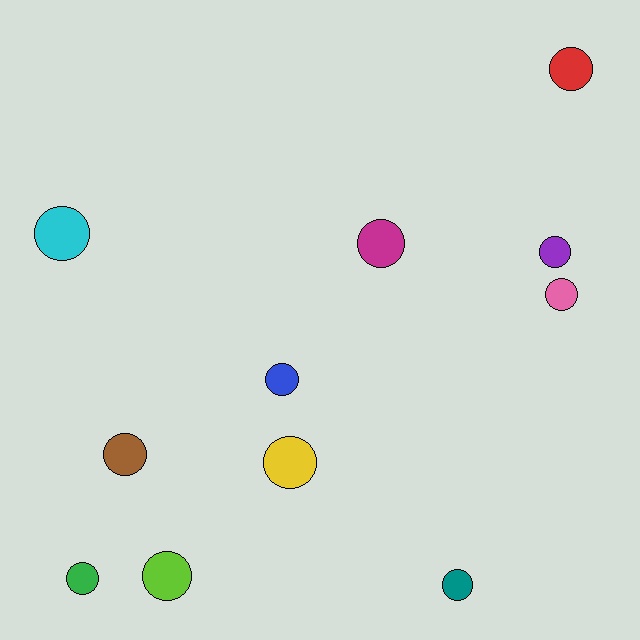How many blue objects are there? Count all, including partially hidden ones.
There is 1 blue object.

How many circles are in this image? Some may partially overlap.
There are 11 circles.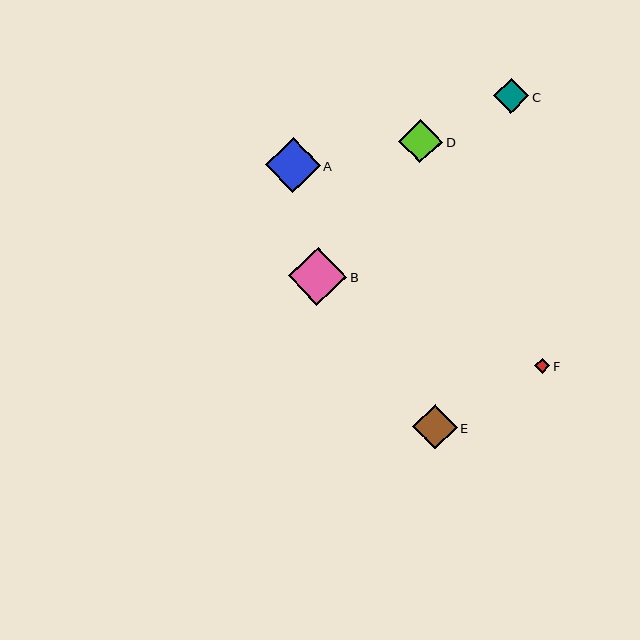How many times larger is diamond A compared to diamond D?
Diamond A is approximately 1.2 times the size of diamond D.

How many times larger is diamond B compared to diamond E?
Diamond B is approximately 1.3 times the size of diamond E.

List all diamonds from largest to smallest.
From largest to smallest: B, A, E, D, C, F.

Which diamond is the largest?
Diamond B is the largest with a size of approximately 59 pixels.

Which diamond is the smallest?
Diamond F is the smallest with a size of approximately 15 pixels.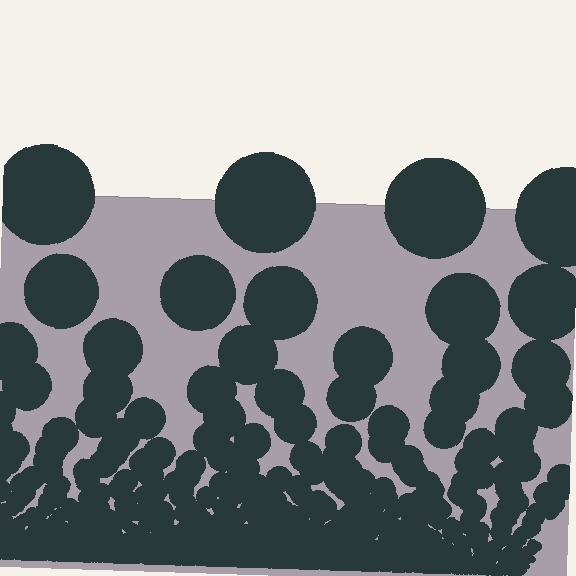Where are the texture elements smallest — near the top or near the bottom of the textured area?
Near the bottom.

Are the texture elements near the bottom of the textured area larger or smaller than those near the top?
Smaller. The gradient is inverted — elements near the bottom are smaller and denser.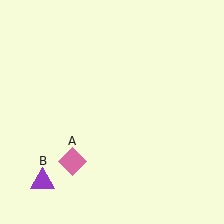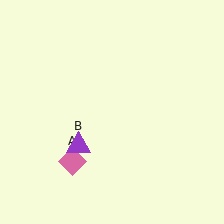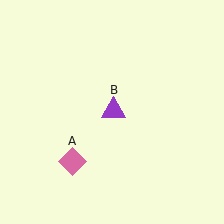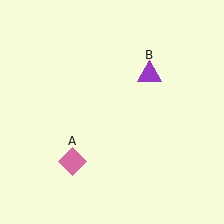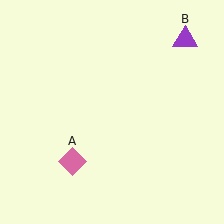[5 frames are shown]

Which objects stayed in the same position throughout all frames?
Pink diamond (object A) remained stationary.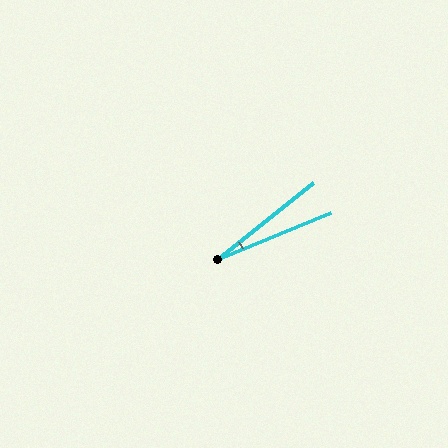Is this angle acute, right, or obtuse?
It is acute.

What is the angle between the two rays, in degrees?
Approximately 16 degrees.